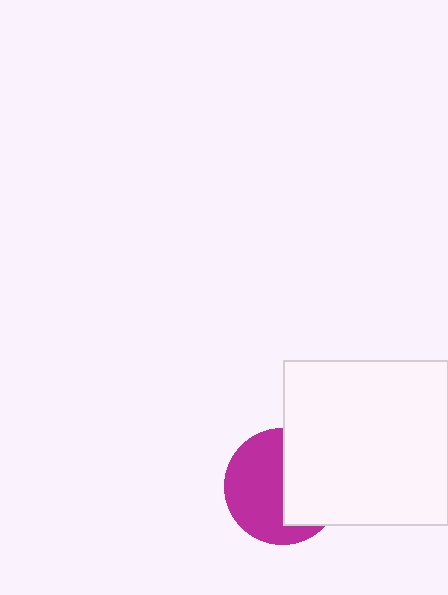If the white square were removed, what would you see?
You would see the complete magenta circle.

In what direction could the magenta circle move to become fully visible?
The magenta circle could move left. That would shift it out from behind the white square entirely.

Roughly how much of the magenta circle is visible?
About half of it is visible (roughly 56%).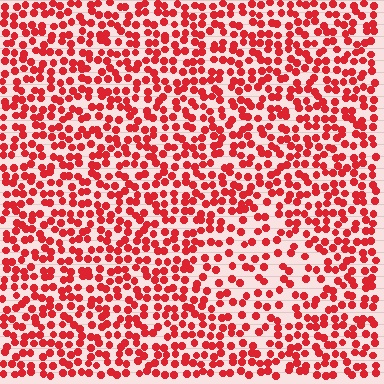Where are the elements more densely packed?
The elements are more densely packed outside the diamond boundary.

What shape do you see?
I see a diamond.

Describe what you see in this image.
The image contains small red elements arranged at two different densities. A diamond-shaped region is visible where the elements are less densely packed than the surrounding area.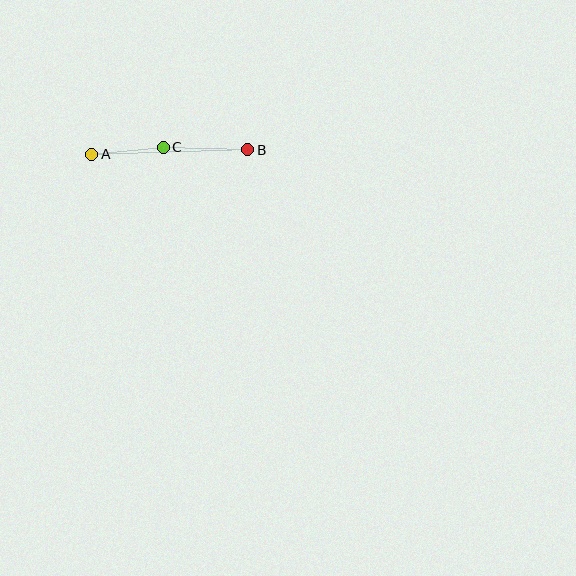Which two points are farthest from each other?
Points A and B are farthest from each other.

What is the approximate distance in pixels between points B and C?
The distance between B and C is approximately 84 pixels.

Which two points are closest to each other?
Points A and C are closest to each other.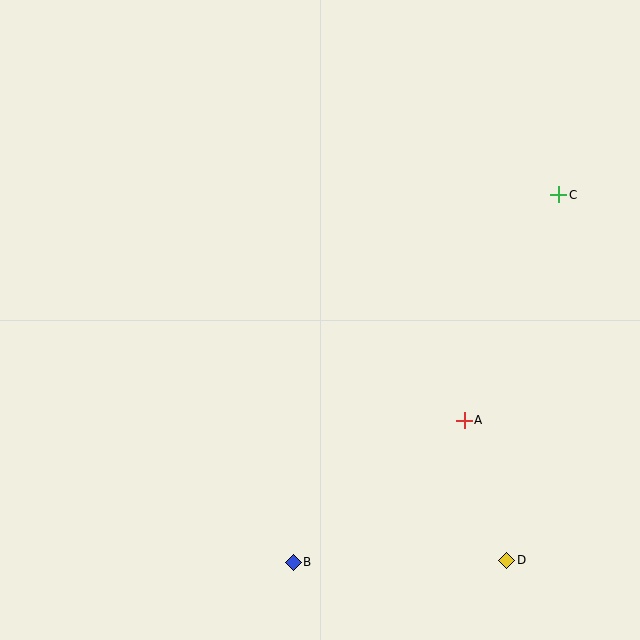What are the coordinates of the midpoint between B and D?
The midpoint between B and D is at (400, 561).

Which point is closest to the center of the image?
Point A at (464, 420) is closest to the center.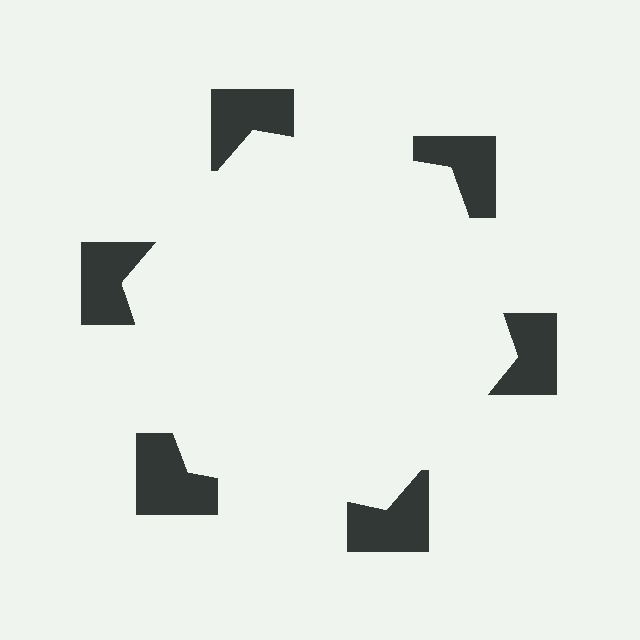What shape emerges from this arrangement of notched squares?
An illusory hexagon — its edges are inferred from the aligned wedge cuts in the notched squares, not physically drawn.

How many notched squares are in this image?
There are 6 — one at each vertex of the illusory hexagon.